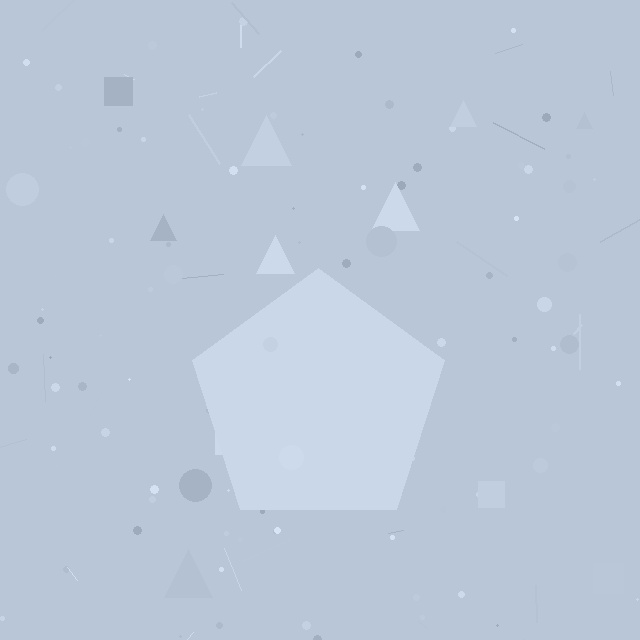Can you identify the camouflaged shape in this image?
The camouflaged shape is a pentagon.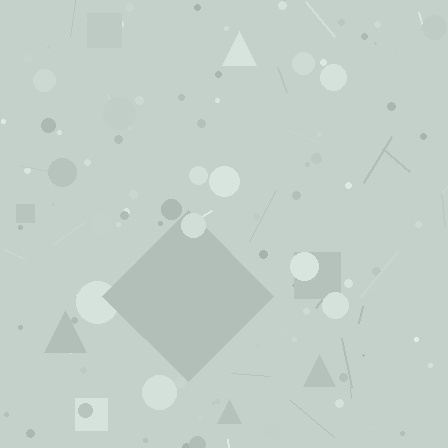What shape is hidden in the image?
A diamond is hidden in the image.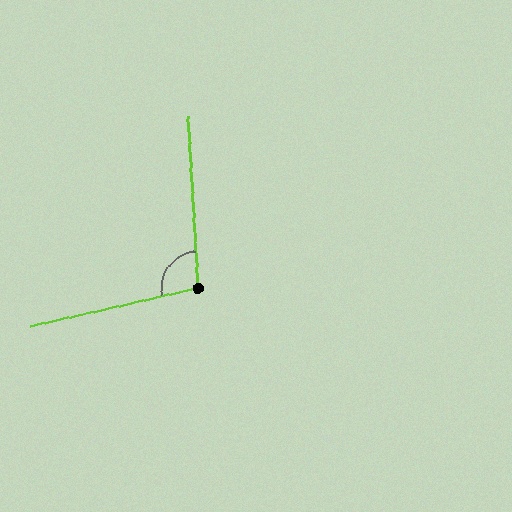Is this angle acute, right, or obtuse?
It is obtuse.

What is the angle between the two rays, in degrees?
Approximately 99 degrees.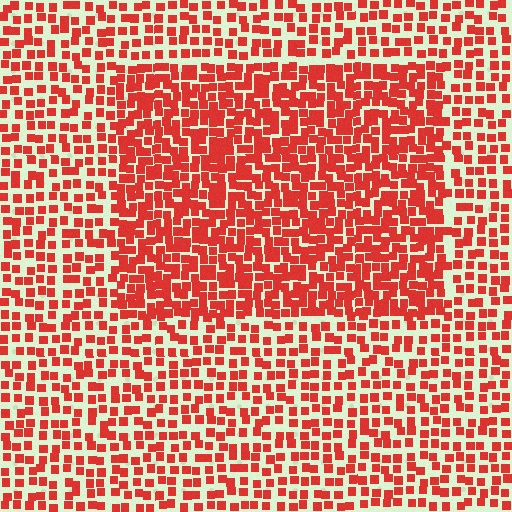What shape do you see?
I see a rectangle.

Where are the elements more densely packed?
The elements are more densely packed inside the rectangle boundary.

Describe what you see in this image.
The image contains small red elements arranged at two different densities. A rectangle-shaped region is visible where the elements are more densely packed than the surrounding area.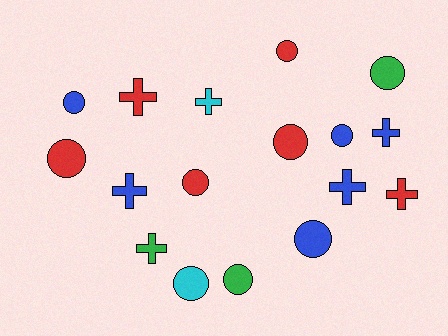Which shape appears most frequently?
Circle, with 10 objects.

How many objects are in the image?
There are 17 objects.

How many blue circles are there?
There are 3 blue circles.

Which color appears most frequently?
Blue, with 6 objects.